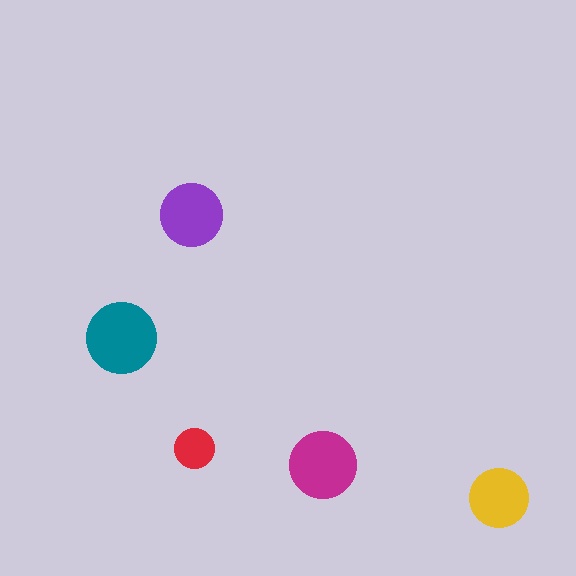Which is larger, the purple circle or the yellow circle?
The purple one.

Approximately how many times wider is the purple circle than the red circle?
About 1.5 times wider.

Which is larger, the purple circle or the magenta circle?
The magenta one.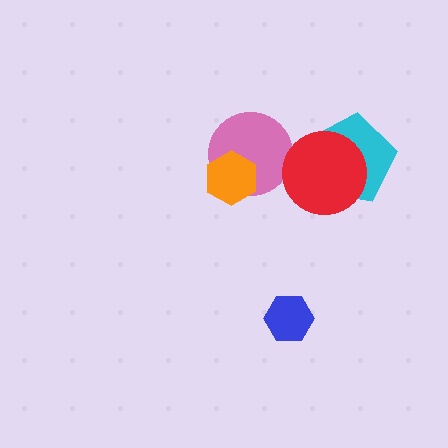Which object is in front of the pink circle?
The orange hexagon is in front of the pink circle.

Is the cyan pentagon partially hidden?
Yes, it is partially covered by another shape.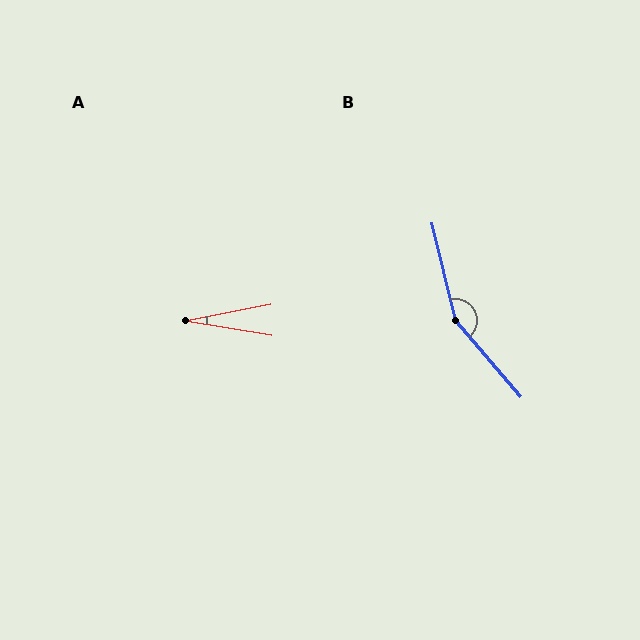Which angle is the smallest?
A, at approximately 20 degrees.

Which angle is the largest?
B, at approximately 153 degrees.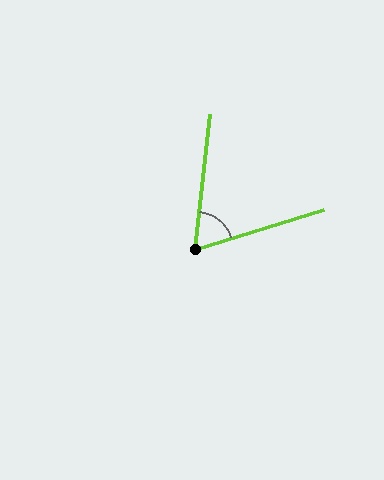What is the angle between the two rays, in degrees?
Approximately 66 degrees.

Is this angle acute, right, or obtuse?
It is acute.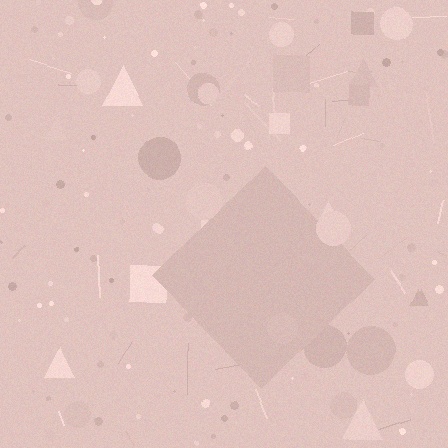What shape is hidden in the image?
A diamond is hidden in the image.